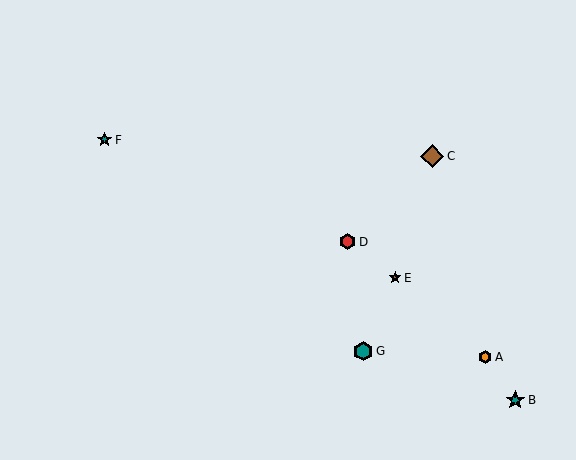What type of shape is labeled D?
Shape D is a red hexagon.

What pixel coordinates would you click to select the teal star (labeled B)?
Click at (515, 400) to select the teal star B.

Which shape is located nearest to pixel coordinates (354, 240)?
The red hexagon (labeled D) at (348, 242) is nearest to that location.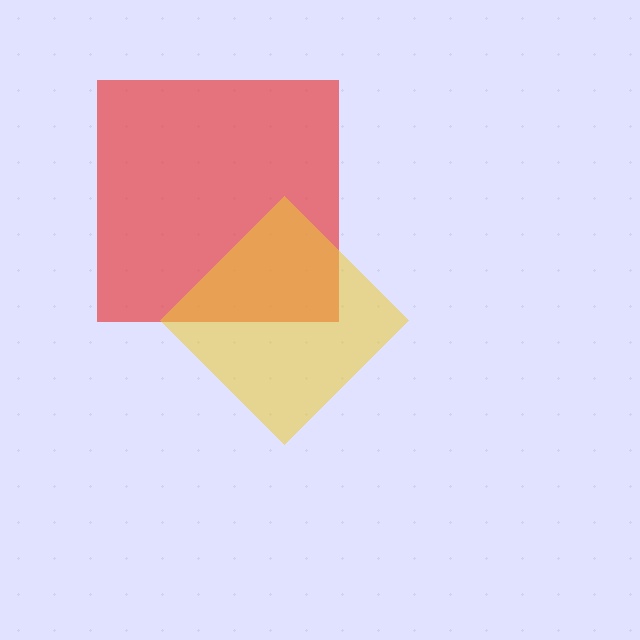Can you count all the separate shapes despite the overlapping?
Yes, there are 2 separate shapes.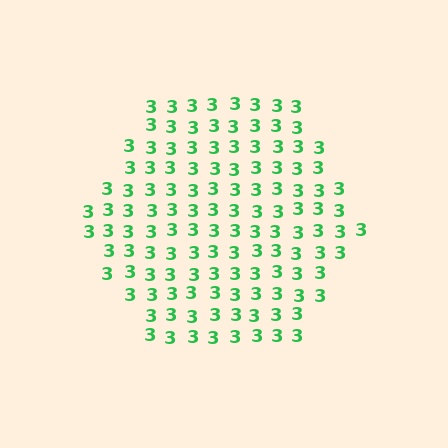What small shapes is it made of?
It is made of small digit 3's.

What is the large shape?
The large shape is a hexagon.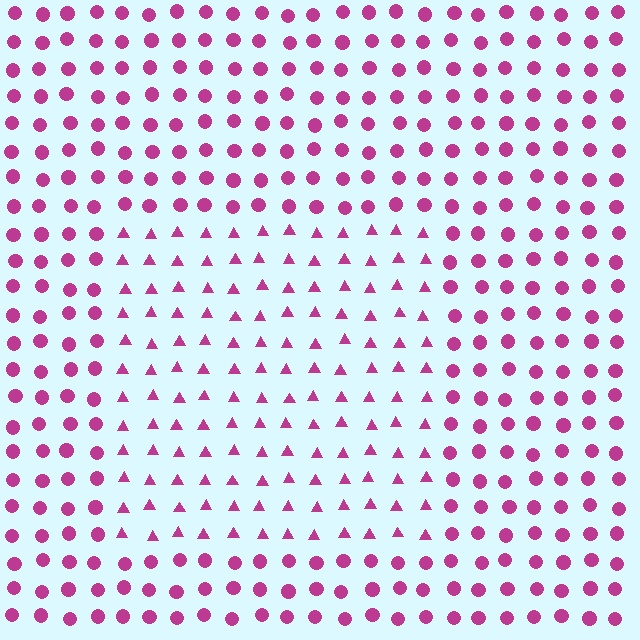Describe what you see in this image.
The image is filled with small magenta elements arranged in a uniform grid. A rectangle-shaped region contains triangles, while the surrounding area contains circles. The boundary is defined purely by the change in element shape.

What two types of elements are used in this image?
The image uses triangles inside the rectangle region and circles outside it.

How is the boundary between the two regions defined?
The boundary is defined by a change in element shape: triangles inside vs. circles outside. All elements share the same color and spacing.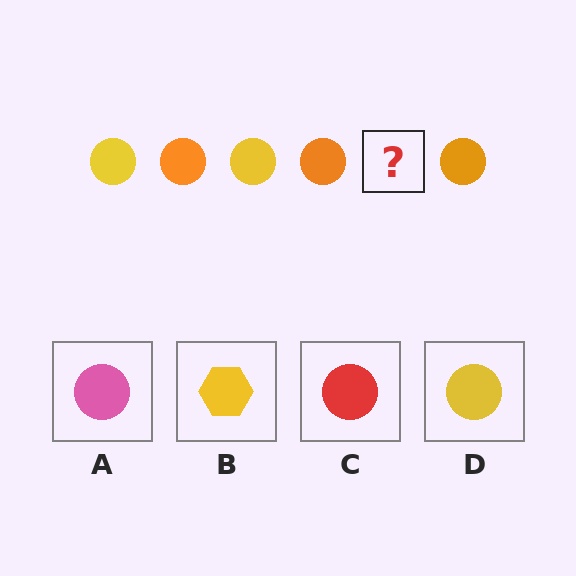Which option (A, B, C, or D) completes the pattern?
D.